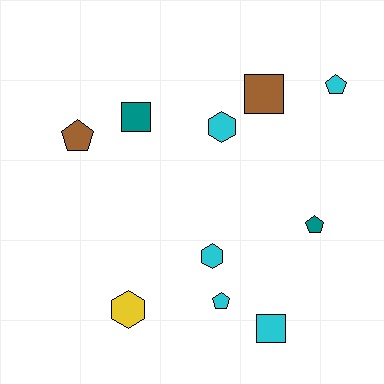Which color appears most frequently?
Cyan, with 5 objects.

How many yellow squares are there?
There are no yellow squares.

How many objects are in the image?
There are 10 objects.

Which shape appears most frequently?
Pentagon, with 4 objects.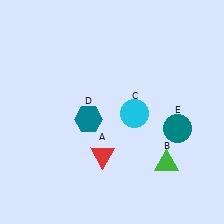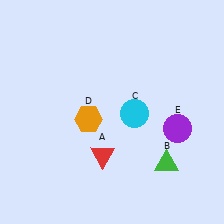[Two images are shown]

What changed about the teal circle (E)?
In Image 1, E is teal. In Image 2, it changed to purple.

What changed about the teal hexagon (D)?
In Image 1, D is teal. In Image 2, it changed to orange.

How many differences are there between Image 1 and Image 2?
There are 2 differences between the two images.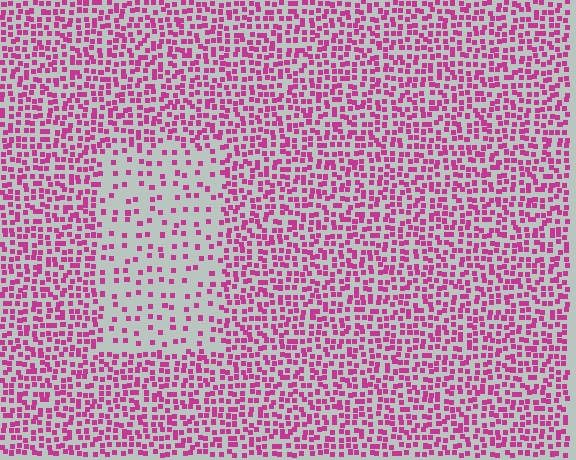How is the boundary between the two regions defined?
The boundary is defined by a change in element density (approximately 2.6x ratio). All elements are the same color, size, and shape.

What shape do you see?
I see a rectangle.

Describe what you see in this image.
The image contains small magenta elements arranged at two different densities. A rectangle-shaped region is visible where the elements are less densely packed than the surrounding area.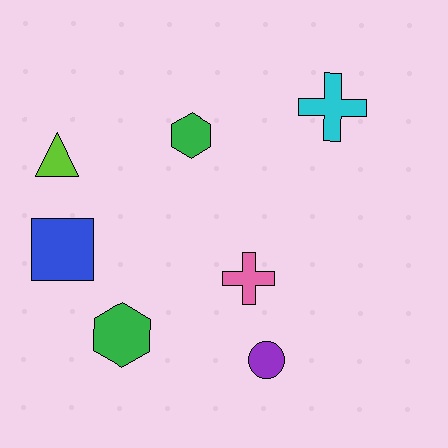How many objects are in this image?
There are 7 objects.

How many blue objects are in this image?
There is 1 blue object.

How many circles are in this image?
There is 1 circle.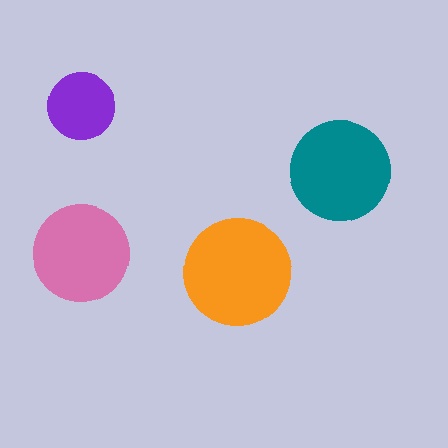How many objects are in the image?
There are 4 objects in the image.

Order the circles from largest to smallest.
the orange one, the teal one, the pink one, the purple one.